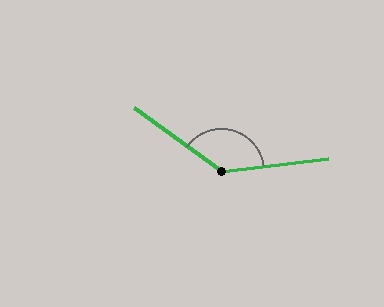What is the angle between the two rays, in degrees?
Approximately 137 degrees.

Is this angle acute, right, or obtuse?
It is obtuse.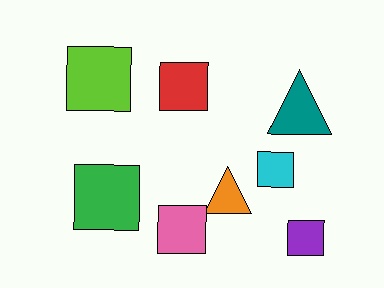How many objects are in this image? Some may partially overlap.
There are 8 objects.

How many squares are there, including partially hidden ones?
There are 6 squares.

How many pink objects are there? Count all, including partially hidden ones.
There is 1 pink object.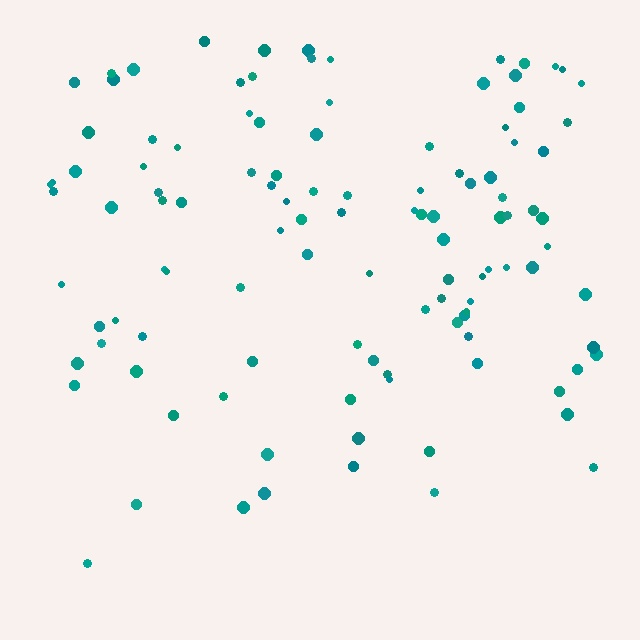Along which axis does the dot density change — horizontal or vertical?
Vertical.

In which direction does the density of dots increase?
From bottom to top, with the top side densest.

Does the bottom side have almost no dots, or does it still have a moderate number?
Still a moderate number, just noticeably fewer than the top.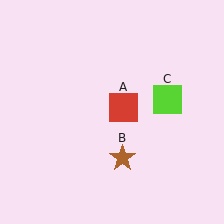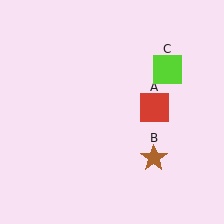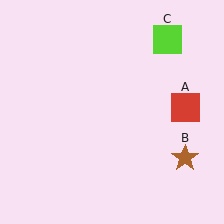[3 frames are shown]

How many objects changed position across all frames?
3 objects changed position: red square (object A), brown star (object B), lime square (object C).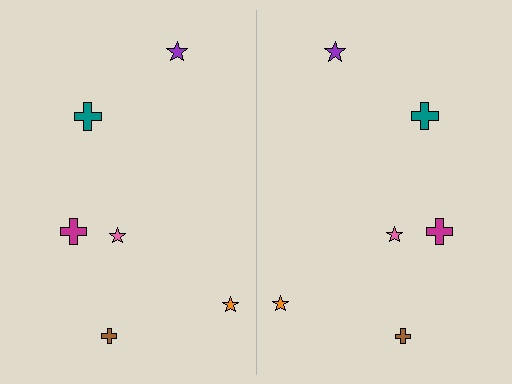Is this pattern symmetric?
Yes, this pattern has bilateral (reflection) symmetry.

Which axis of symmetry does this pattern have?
The pattern has a vertical axis of symmetry running through the center of the image.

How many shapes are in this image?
There are 12 shapes in this image.